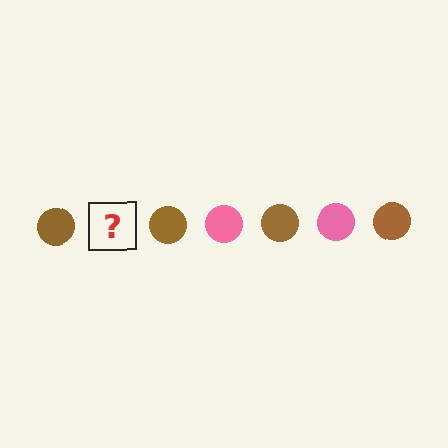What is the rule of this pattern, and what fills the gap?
The rule is that the pattern cycles through brown, pink circles. The gap should be filled with a pink circle.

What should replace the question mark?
The question mark should be replaced with a pink circle.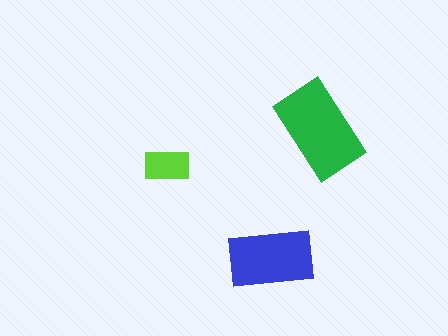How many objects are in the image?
There are 3 objects in the image.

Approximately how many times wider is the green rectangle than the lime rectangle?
About 2 times wider.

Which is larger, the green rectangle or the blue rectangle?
The green one.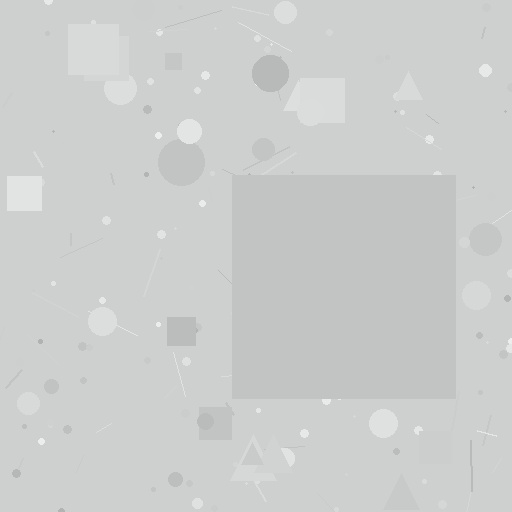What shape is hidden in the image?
A square is hidden in the image.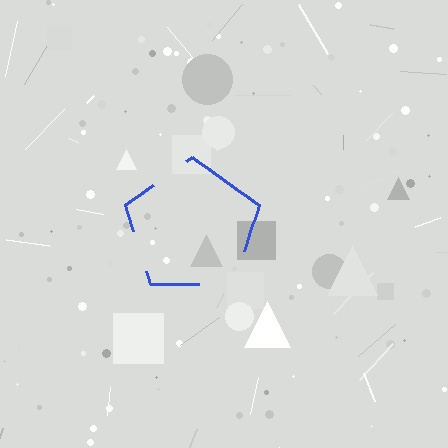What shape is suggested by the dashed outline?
The dashed outline suggests a pentagon.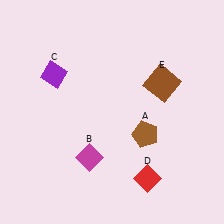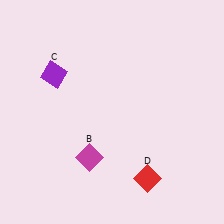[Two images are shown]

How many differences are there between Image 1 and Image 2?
There are 2 differences between the two images.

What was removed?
The brown pentagon (A), the brown square (E) were removed in Image 2.